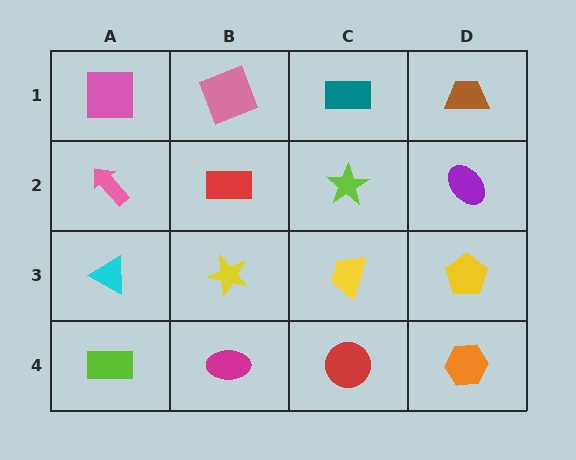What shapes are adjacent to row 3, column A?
A pink arrow (row 2, column A), a lime rectangle (row 4, column A), a yellow star (row 3, column B).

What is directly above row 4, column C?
A yellow trapezoid.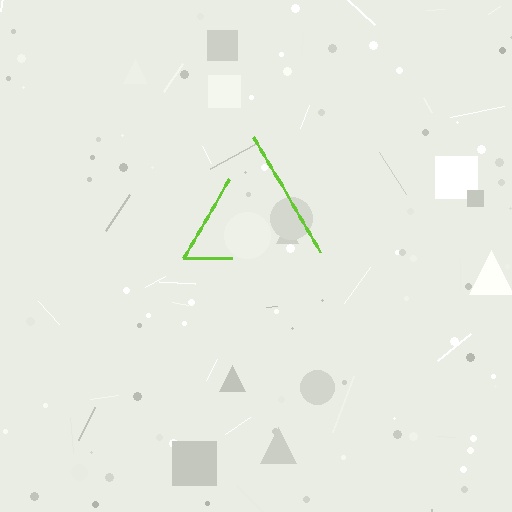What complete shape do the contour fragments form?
The contour fragments form a triangle.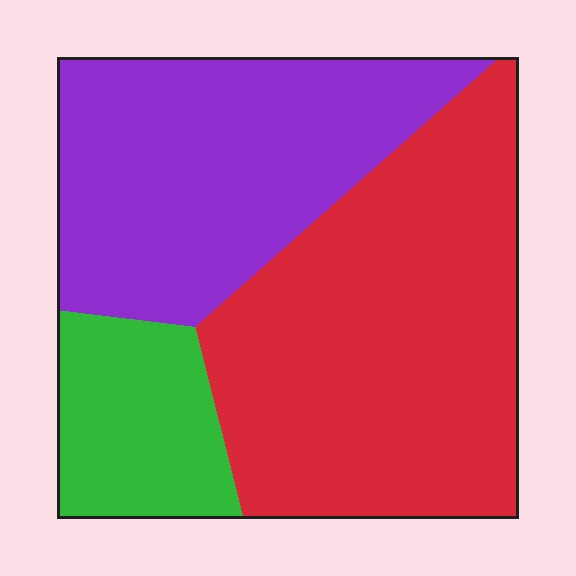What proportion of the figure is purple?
Purple covers about 35% of the figure.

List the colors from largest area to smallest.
From largest to smallest: red, purple, green.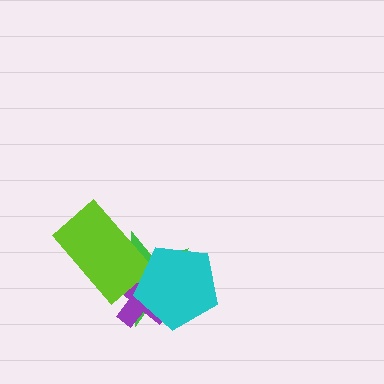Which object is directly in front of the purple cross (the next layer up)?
The lime rectangle is directly in front of the purple cross.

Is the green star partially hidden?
Yes, it is partially covered by another shape.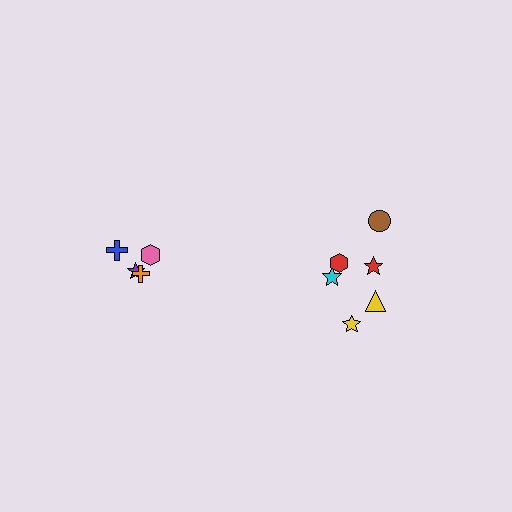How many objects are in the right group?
There are 6 objects.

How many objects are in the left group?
There are 4 objects.